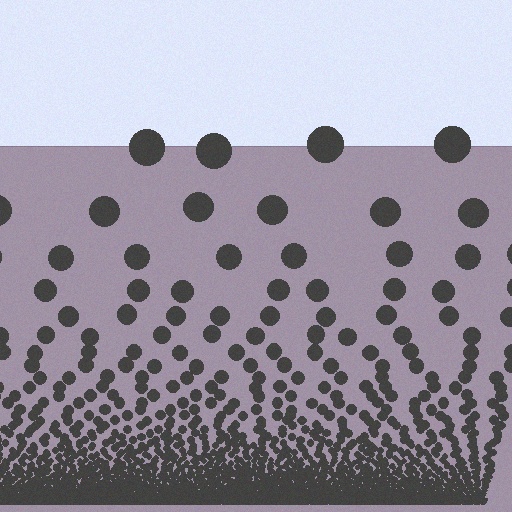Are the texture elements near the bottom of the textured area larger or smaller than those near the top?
Smaller. The gradient is inverted — elements near the bottom are smaller and denser.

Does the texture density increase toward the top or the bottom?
Density increases toward the bottom.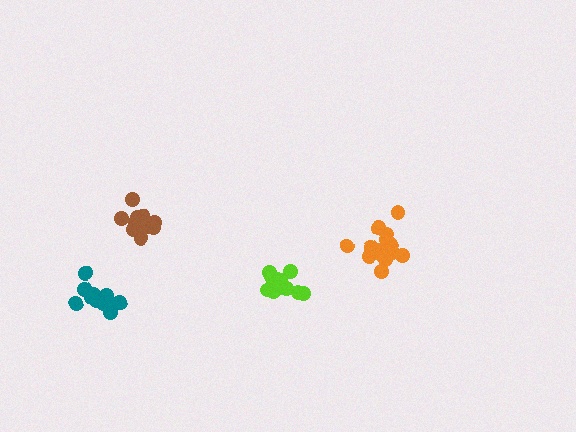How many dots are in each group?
Group 1: 13 dots, Group 2: 17 dots, Group 3: 12 dots, Group 4: 12 dots (54 total).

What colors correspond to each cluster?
The clusters are colored: brown, orange, lime, teal.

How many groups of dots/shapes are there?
There are 4 groups.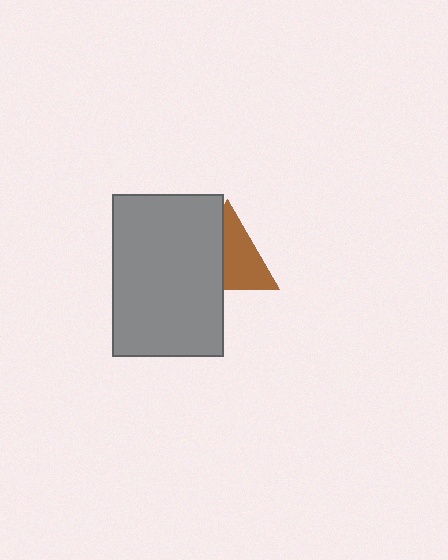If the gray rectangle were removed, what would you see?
You would see the complete brown triangle.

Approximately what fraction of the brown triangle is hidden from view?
Roughly 43% of the brown triangle is hidden behind the gray rectangle.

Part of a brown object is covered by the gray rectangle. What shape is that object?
It is a triangle.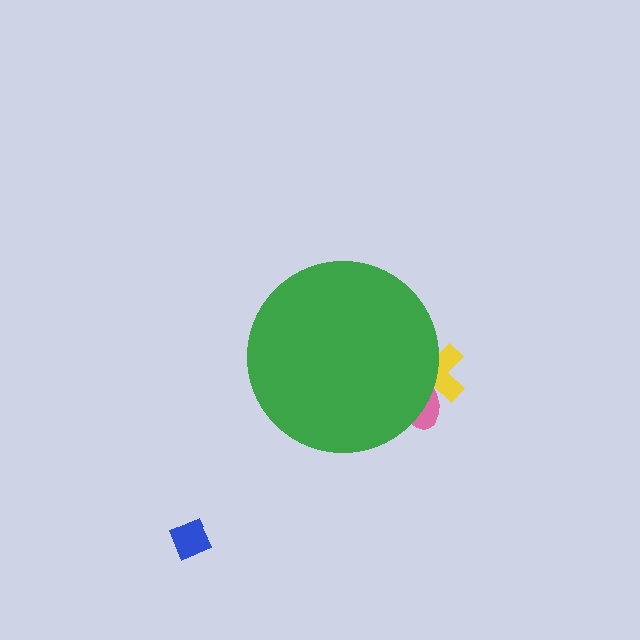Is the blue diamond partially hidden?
No, the blue diamond is fully visible.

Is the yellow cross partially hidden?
Yes, the yellow cross is partially hidden behind the green circle.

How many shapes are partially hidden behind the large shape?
2 shapes are partially hidden.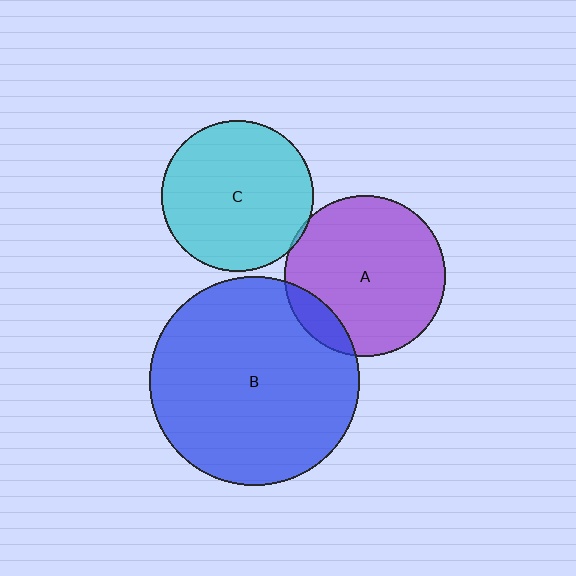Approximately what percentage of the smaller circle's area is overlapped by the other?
Approximately 5%.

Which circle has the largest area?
Circle B (blue).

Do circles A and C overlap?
Yes.